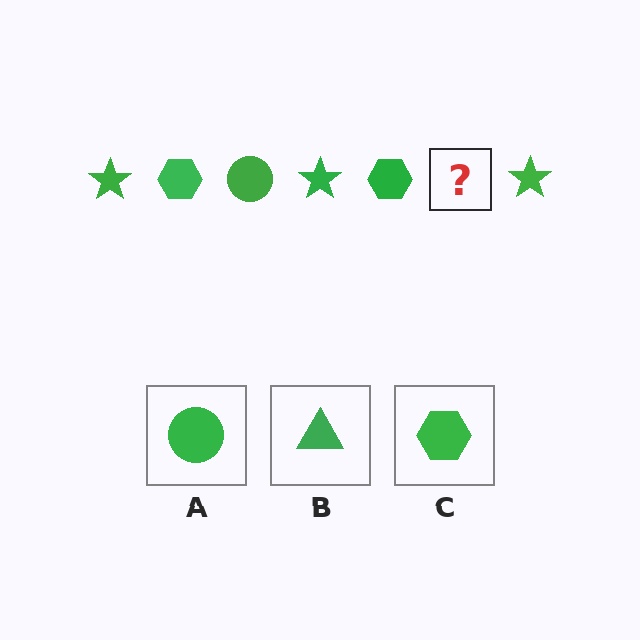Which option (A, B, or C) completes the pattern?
A.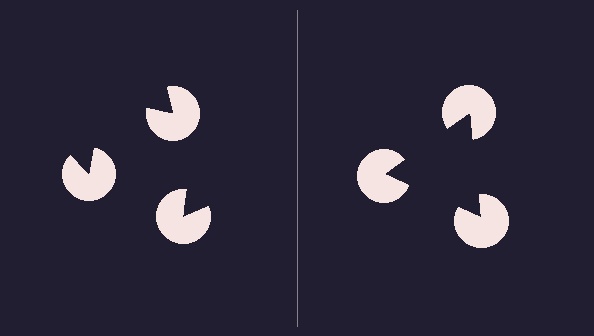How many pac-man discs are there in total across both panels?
6 — 3 on each side.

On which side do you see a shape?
An illusory triangle appears on the right side. On the left side the wedge cuts are rotated, so no coherent shape forms.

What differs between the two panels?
The pac-man discs are positioned identically on both sides; only the wedge orientations differ. On the right they align to a triangle; on the left they are misaligned.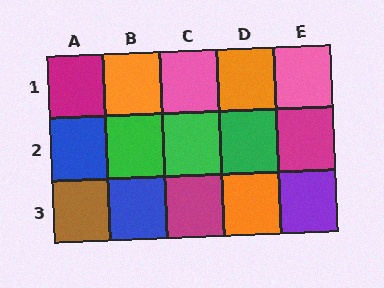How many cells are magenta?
3 cells are magenta.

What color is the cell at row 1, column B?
Orange.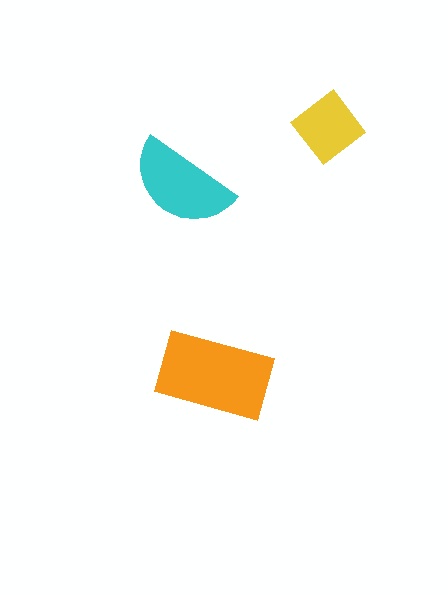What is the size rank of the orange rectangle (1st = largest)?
1st.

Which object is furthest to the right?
The yellow diamond is rightmost.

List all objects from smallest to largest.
The yellow diamond, the cyan semicircle, the orange rectangle.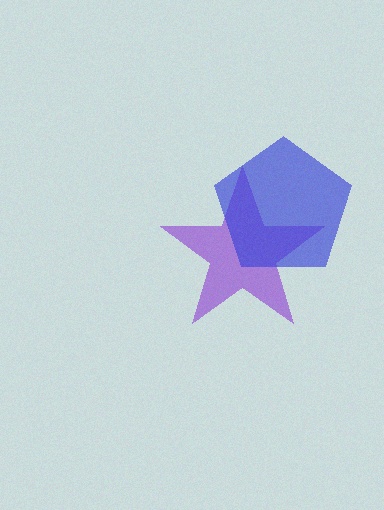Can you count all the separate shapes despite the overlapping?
Yes, there are 2 separate shapes.